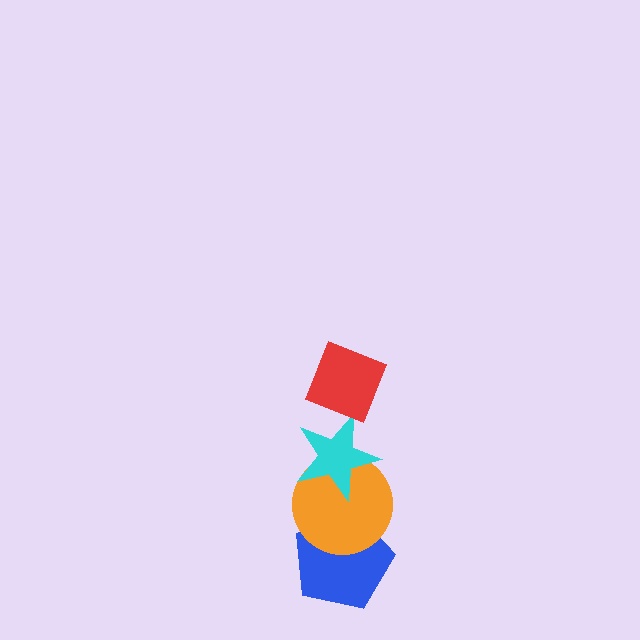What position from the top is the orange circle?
The orange circle is 3rd from the top.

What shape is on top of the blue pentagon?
The orange circle is on top of the blue pentagon.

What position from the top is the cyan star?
The cyan star is 2nd from the top.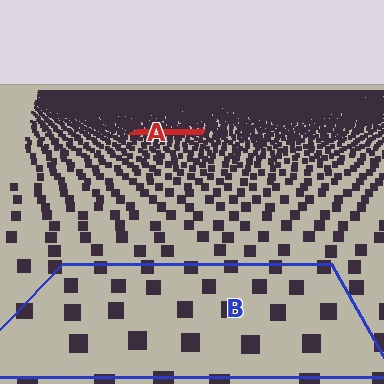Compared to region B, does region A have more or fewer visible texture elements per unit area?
Region A has more texture elements per unit area — they are packed more densely because it is farther away.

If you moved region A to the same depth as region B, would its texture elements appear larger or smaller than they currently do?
They would appear larger. At a closer depth, the same texture elements are projected at a bigger on-screen size.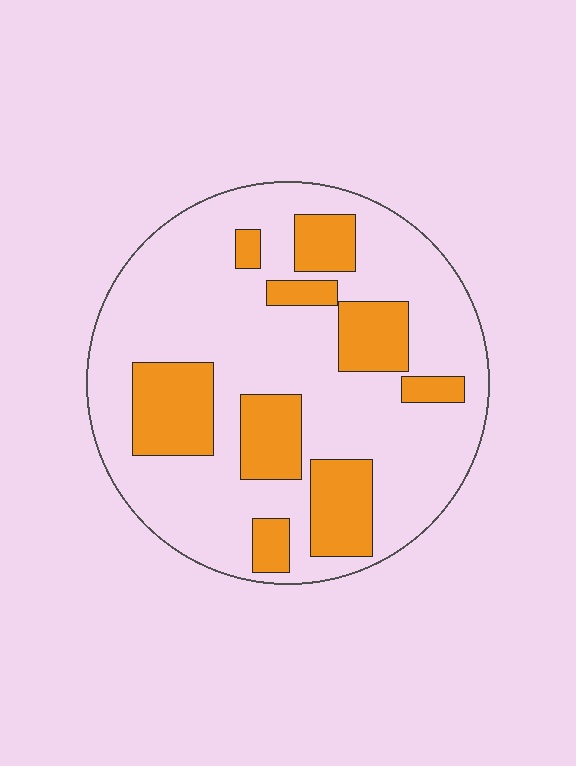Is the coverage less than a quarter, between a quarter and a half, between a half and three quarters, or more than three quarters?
Between a quarter and a half.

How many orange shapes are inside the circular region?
9.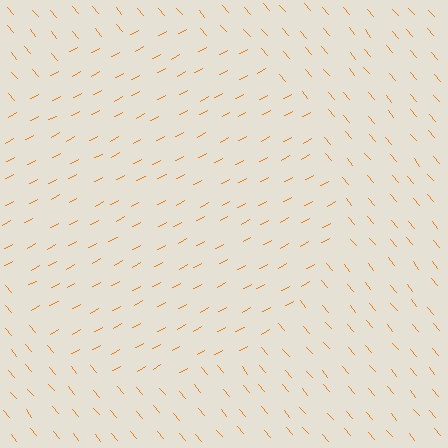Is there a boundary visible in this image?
Yes, there is a texture boundary formed by a change in line orientation.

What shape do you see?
I see a circle.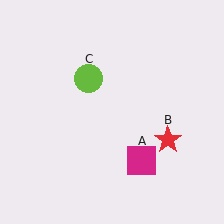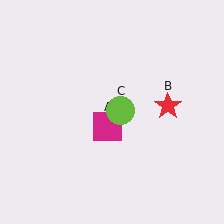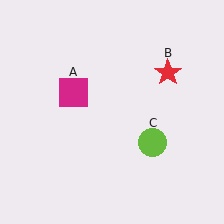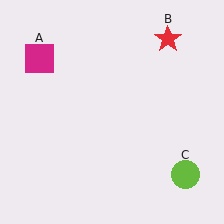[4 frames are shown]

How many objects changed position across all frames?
3 objects changed position: magenta square (object A), red star (object B), lime circle (object C).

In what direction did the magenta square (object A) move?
The magenta square (object A) moved up and to the left.